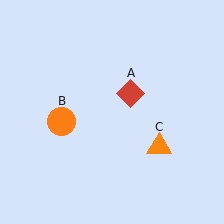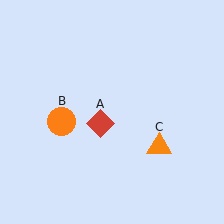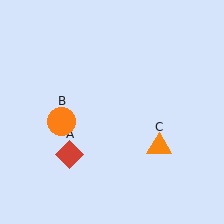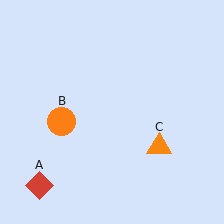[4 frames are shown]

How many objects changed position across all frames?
1 object changed position: red diamond (object A).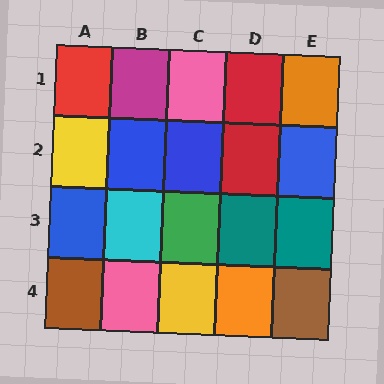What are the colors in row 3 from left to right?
Blue, cyan, green, teal, teal.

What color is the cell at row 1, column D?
Red.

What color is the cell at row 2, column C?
Blue.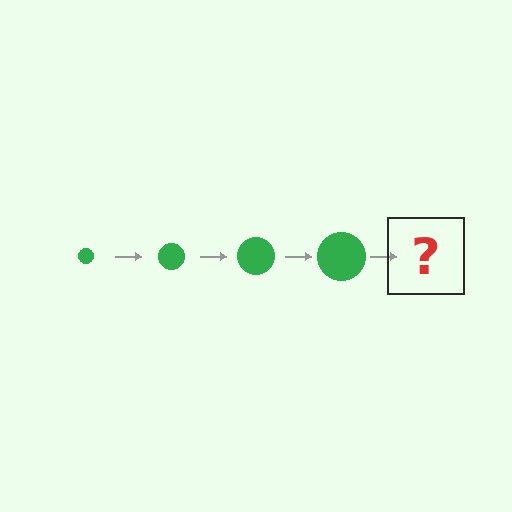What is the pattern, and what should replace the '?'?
The pattern is that the circle gets progressively larger each step. The '?' should be a green circle, larger than the previous one.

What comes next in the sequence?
The next element should be a green circle, larger than the previous one.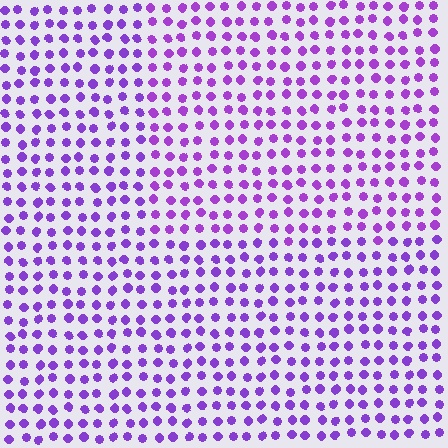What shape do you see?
I see a rectangle.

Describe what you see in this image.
The image is filled with small purple elements in a uniform arrangement. A rectangle-shaped region is visible where the elements are tinted to a slightly different hue, forming a subtle color boundary.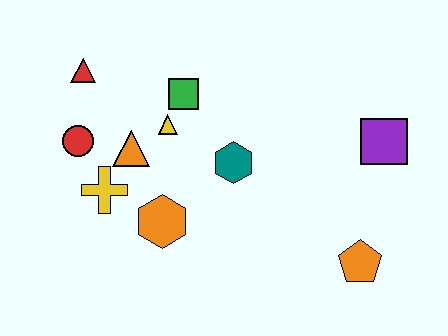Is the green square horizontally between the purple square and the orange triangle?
Yes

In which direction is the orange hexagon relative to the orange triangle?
The orange hexagon is below the orange triangle.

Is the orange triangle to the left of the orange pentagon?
Yes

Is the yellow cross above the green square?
No